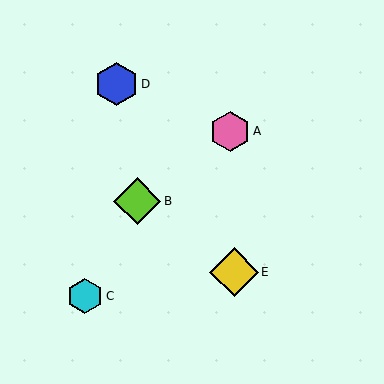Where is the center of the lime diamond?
The center of the lime diamond is at (137, 201).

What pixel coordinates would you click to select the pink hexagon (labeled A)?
Click at (230, 131) to select the pink hexagon A.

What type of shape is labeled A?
Shape A is a pink hexagon.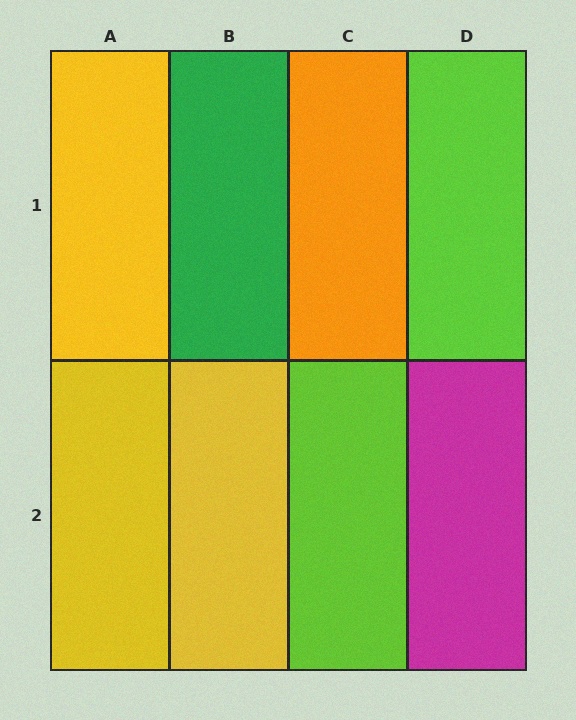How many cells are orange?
1 cell is orange.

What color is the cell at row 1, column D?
Lime.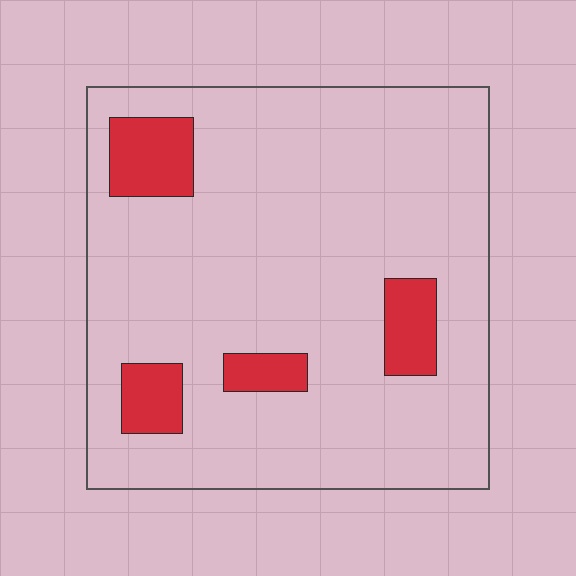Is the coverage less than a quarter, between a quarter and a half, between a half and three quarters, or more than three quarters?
Less than a quarter.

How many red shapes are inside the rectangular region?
4.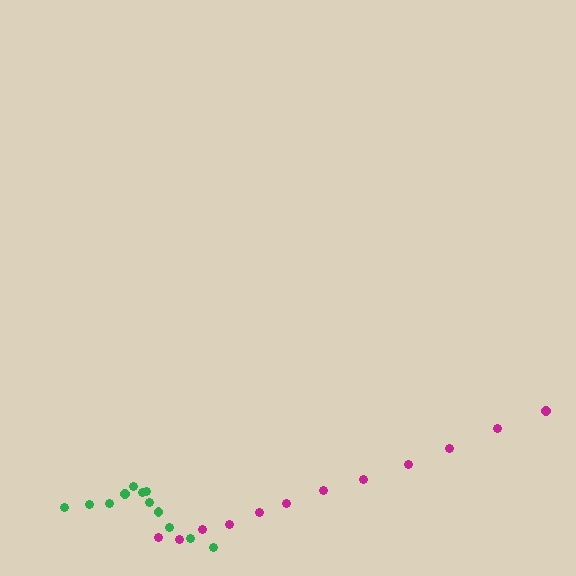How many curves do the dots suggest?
There are 2 distinct paths.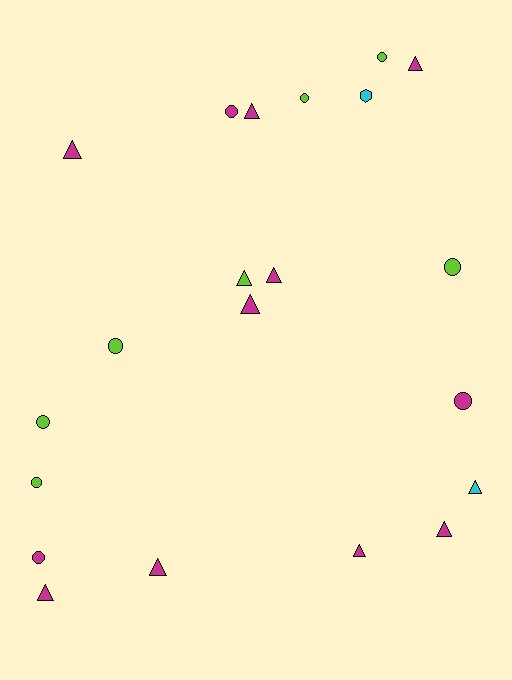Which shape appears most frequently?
Triangle, with 11 objects.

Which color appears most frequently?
Magenta, with 12 objects.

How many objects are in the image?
There are 21 objects.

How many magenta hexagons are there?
There are no magenta hexagons.